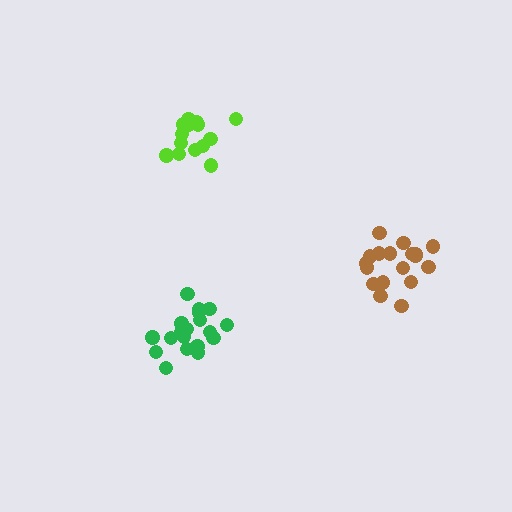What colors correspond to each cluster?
The clusters are colored: brown, lime, green.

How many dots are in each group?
Group 1: 18 dots, Group 2: 14 dots, Group 3: 19 dots (51 total).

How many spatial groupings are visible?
There are 3 spatial groupings.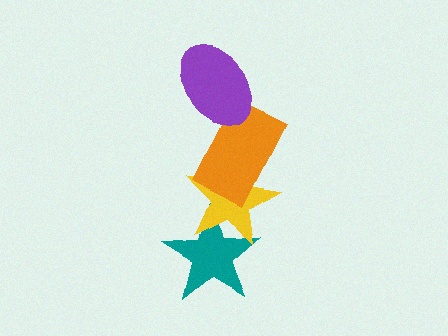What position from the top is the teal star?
The teal star is 4th from the top.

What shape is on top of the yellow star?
The orange rectangle is on top of the yellow star.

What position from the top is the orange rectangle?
The orange rectangle is 2nd from the top.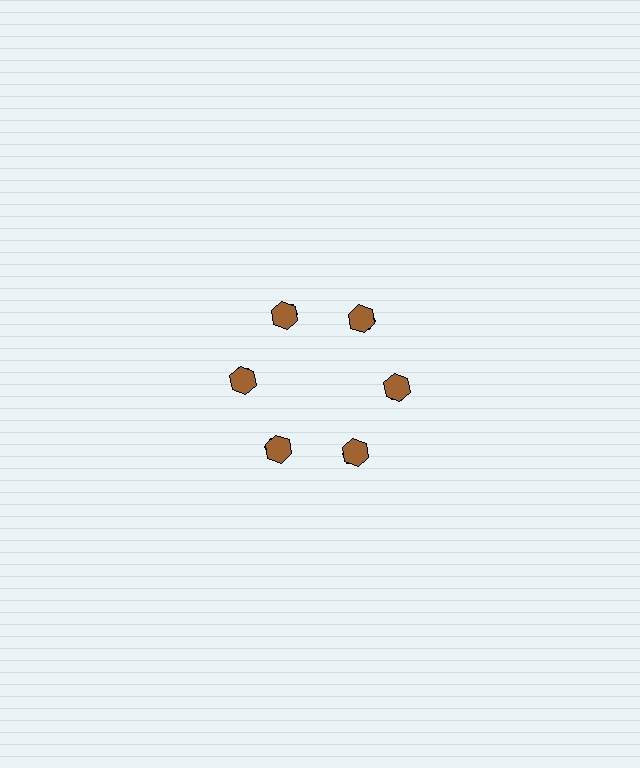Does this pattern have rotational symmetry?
Yes, this pattern has 6-fold rotational symmetry. It looks the same after rotating 60 degrees around the center.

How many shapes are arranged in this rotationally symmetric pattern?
There are 12 shapes, arranged in 6 groups of 2.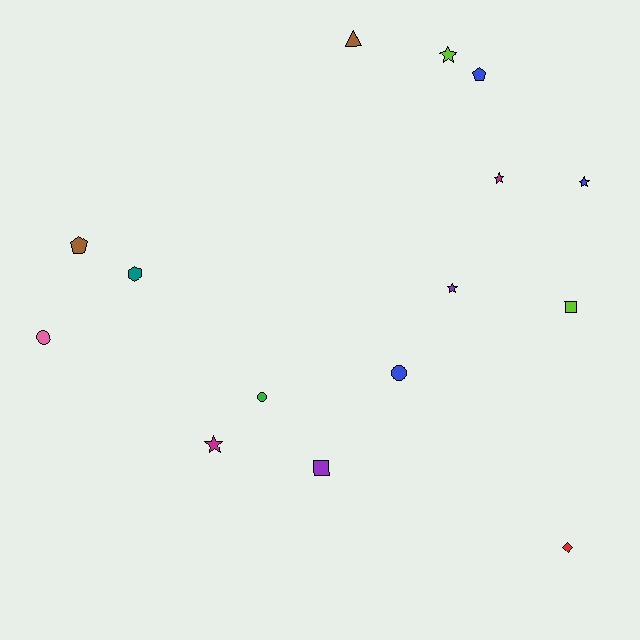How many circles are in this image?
There are 3 circles.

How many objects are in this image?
There are 15 objects.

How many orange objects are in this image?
There are no orange objects.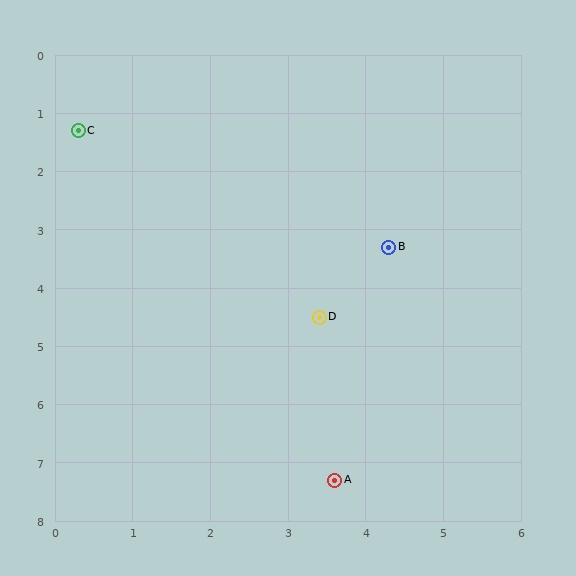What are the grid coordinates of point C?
Point C is at approximately (0.3, 1.3).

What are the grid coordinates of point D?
Point D is at approximately (3.4, 4.5).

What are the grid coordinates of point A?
Point A is at approximately (3.6, 7.3).